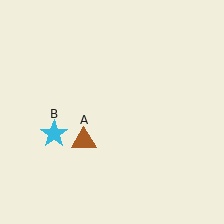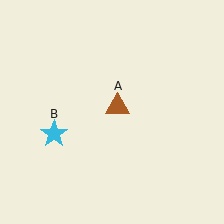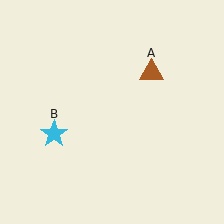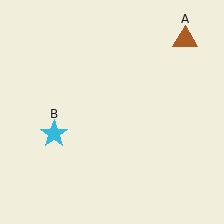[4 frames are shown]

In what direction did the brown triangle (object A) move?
The brown triangle (object A) moved up and to the right.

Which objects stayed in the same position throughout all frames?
Cyan star (object B) remained stationary.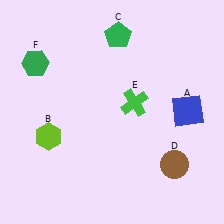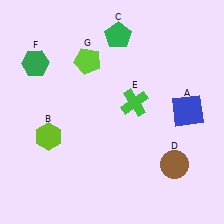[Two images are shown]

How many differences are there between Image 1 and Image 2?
There is 1 difference between the two images.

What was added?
A lime pentagon (G) was added in Image 2.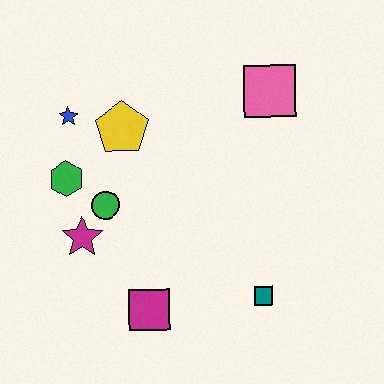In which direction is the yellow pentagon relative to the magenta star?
The yellow pentagon is above the magenta star.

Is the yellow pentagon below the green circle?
No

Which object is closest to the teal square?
The magenta square is closest to the teal square.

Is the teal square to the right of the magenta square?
Yes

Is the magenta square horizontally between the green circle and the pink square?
Yes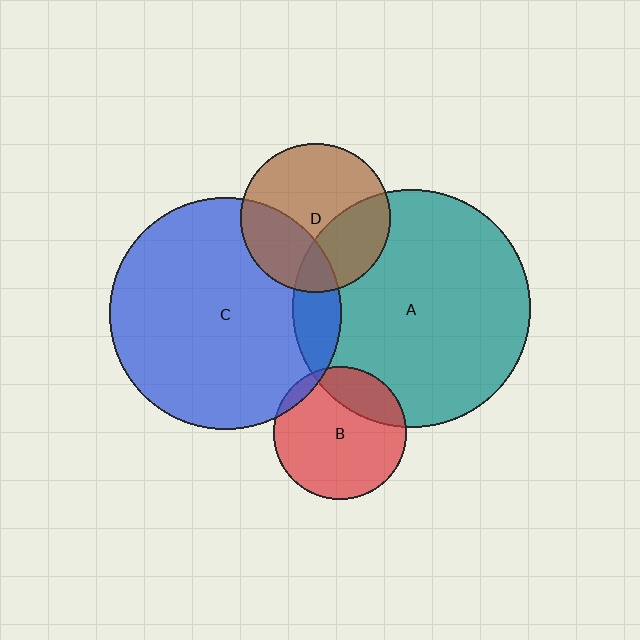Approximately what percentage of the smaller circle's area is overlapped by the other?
Approximately 35%.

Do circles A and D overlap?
Yes.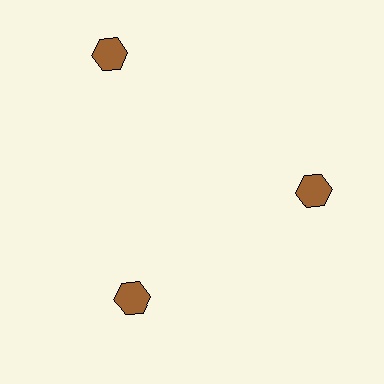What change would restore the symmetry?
The symmetry would be restored by moving it inward, back onto the ring so that all 3 hexagons sit at equal angles and equal distance from the center.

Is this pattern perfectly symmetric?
No. The 3 brown hexagons are arranged in a ring, but one element near the 11 o'clock position is pushed outward from the center, breaking the 3-fold rotational symmetry.